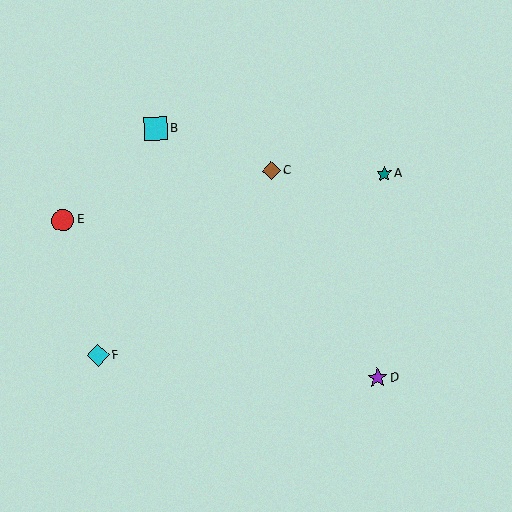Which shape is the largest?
The cyan square (labeled B) is the largest.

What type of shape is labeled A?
Shape A is a teal star.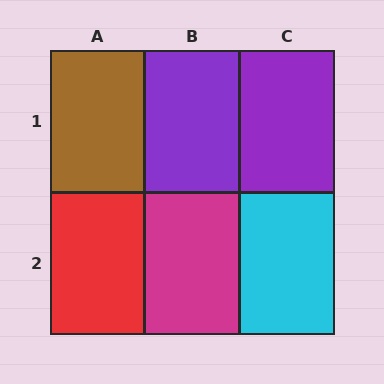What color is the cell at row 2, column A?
Red.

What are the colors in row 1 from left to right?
Brown, purple, purple.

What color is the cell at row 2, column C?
Cyan.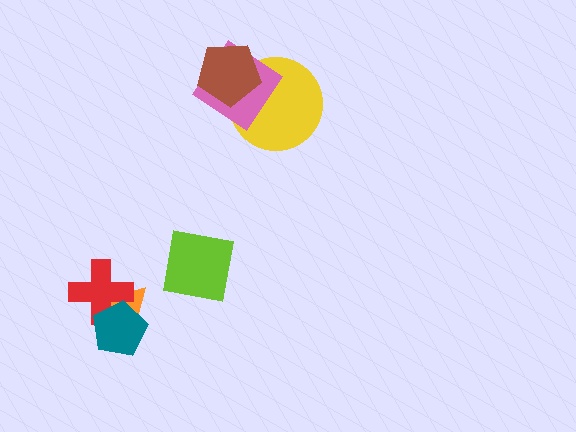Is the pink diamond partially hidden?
Yes, it is partially covered by another shape.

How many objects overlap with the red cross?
2 objects overlap with the red cross.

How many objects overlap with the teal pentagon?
2 objects overlap with the teal pentagon.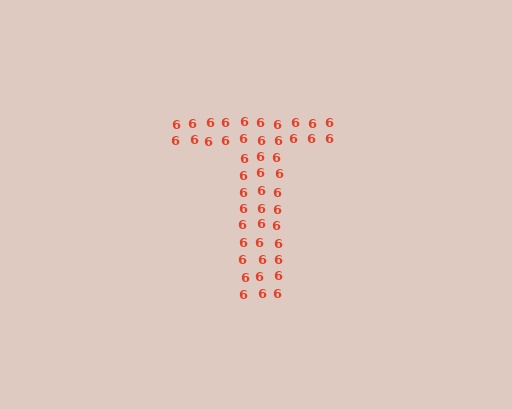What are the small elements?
The small elements are digit 6's.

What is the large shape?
The large shape is the letter T.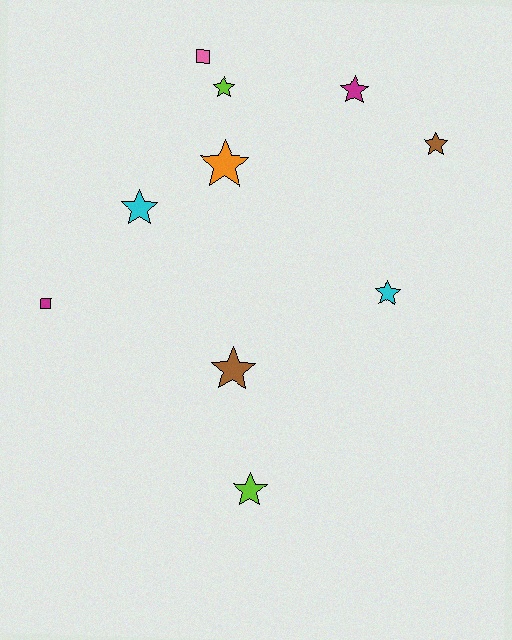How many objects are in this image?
There are 10 objects.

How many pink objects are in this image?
There is 1 pink object.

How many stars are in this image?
There are 8 stars.